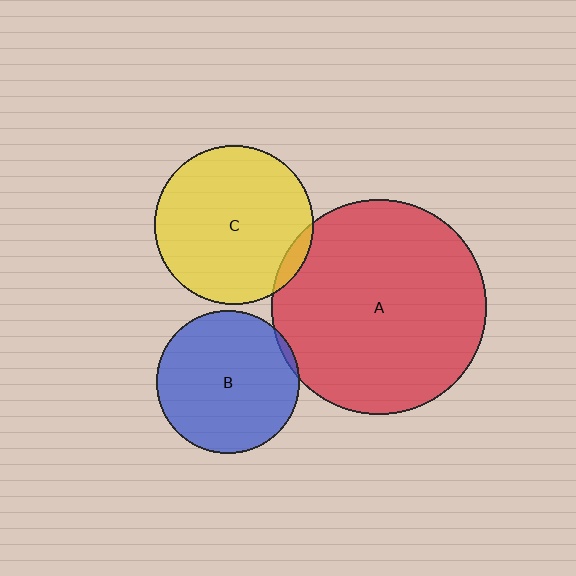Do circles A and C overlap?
Yes.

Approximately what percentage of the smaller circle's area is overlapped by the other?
Approximately 5%.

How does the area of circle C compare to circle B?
Approximately 1.2 times.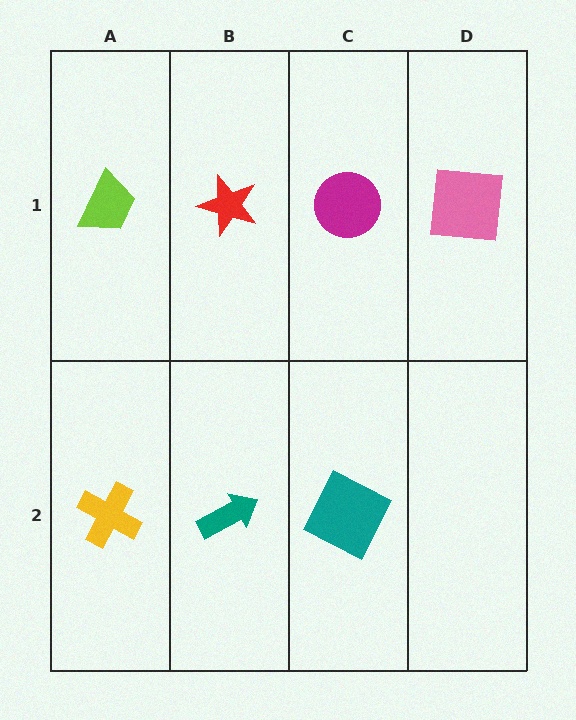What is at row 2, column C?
A teal square.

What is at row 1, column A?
A lime trapezoid.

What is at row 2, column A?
A yellow cross.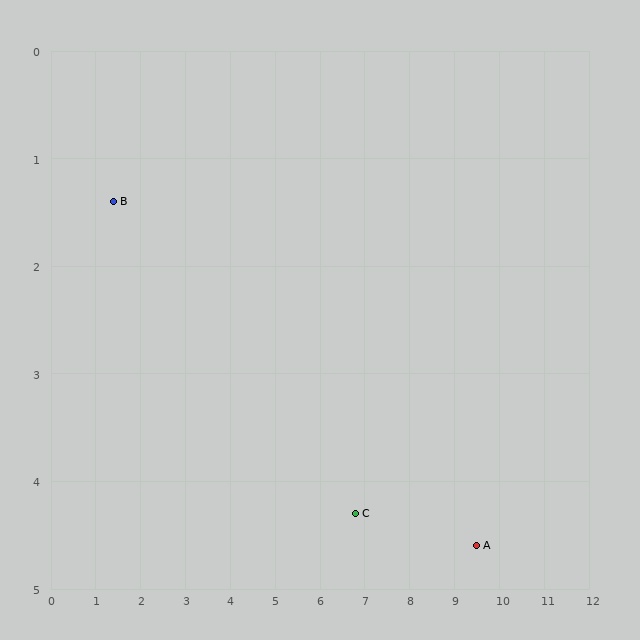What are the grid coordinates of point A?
Point A is at approximately (9.5, 4.6).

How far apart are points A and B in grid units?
Points A and B are about 8.7 grid units apart.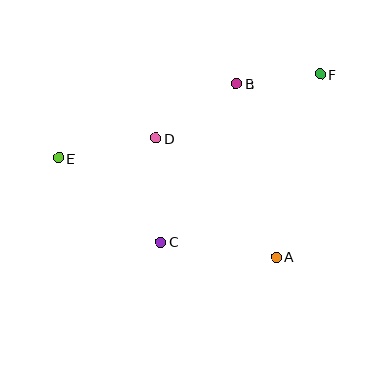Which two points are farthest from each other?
Points E and F are farthest from each other.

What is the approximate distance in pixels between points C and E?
The distance between C and E is approximately 132 pixels.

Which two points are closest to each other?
Points B and F are closest to each other.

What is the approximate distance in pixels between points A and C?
The distance between A and C is approximately 117 pixels.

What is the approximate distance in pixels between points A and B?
The distance between A and B is approximately 178 pixels.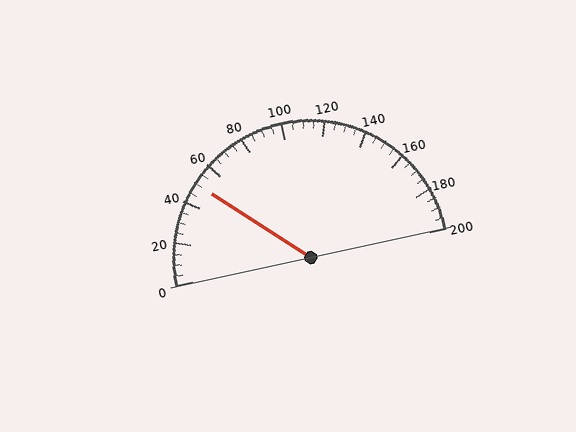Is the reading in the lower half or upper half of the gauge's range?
The reading is in the lower half of the range (0 to 200).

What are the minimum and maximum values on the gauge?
The gauge ranges from 0 to 200.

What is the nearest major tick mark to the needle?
The nearest major tick mark is 40.